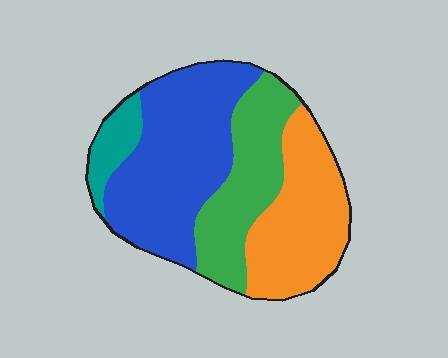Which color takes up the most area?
Blue, at roughly 40%.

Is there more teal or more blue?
Blue.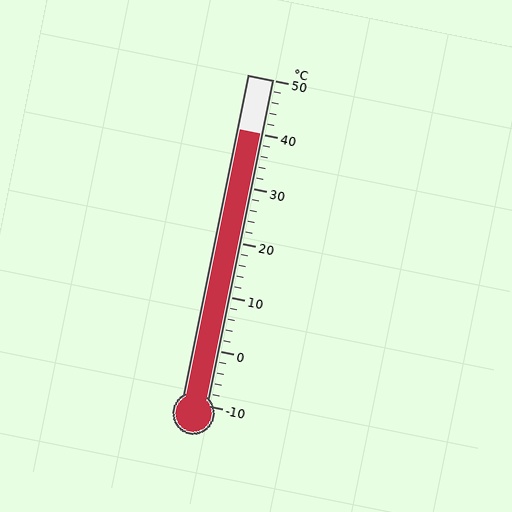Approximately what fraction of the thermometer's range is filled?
The thermometer is filled to approximately 85% of its range.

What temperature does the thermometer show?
The thermometer shows approximately 40°C.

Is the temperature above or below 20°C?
The temperature is above 20°C.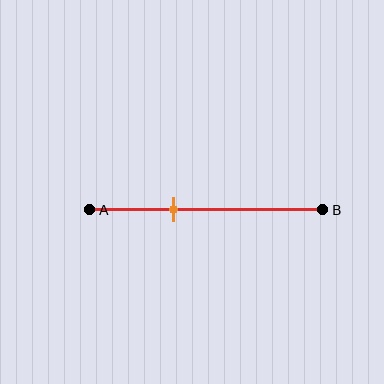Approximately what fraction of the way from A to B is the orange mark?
The orange mark is approximately 35% of the way from A to B.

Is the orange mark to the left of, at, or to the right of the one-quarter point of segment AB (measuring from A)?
The orange mark is to the right of the one-quarter point of segment AB.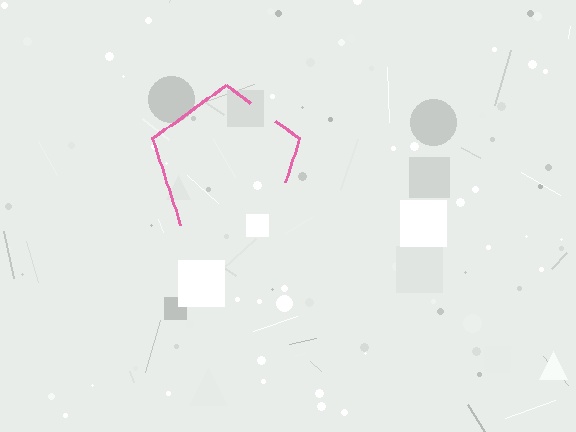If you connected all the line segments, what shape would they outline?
They would outline a pentagon.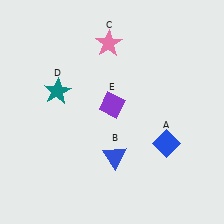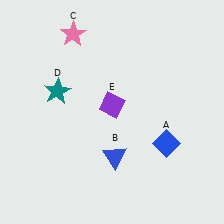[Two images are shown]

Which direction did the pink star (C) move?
The pink star (C) moved left.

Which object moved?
The pink star (C) moved left.